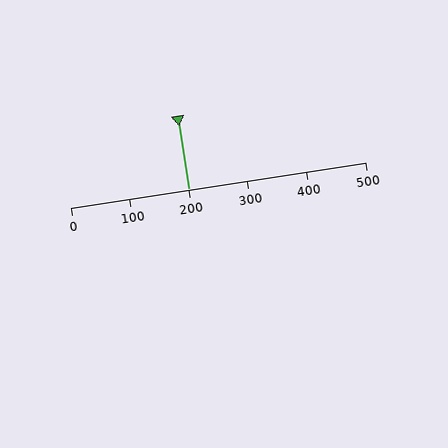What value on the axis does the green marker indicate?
The marker indicates approximately 200.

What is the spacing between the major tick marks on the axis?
The major ticks are spaced 100 apart.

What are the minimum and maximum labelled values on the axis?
The axis runs from 0 to 500.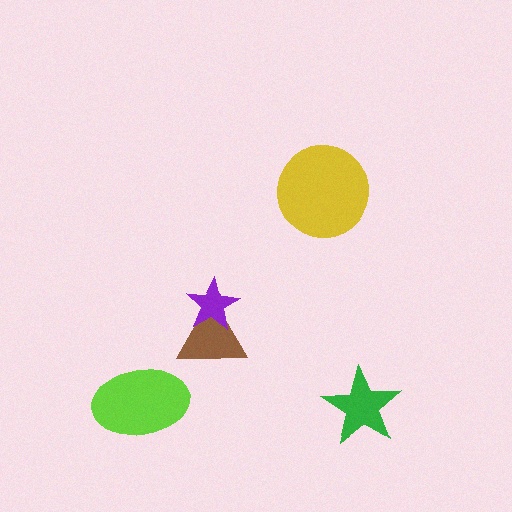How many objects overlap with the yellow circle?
0 objects overlap with the yellow circle.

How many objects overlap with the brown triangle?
1 object overlaps with the brown triangle.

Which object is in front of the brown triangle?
The purple star is in front of the brown triangle.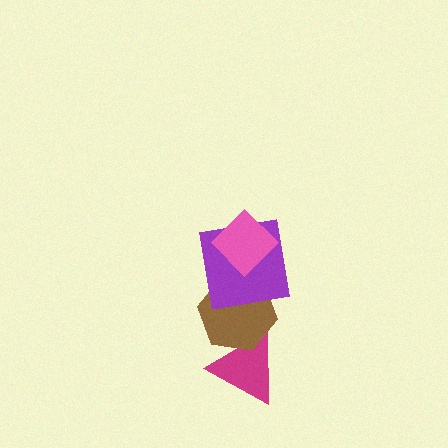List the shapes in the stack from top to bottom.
From top to bottom: the pink diamond, the purple square, the brown hexagon, the magenta triangle.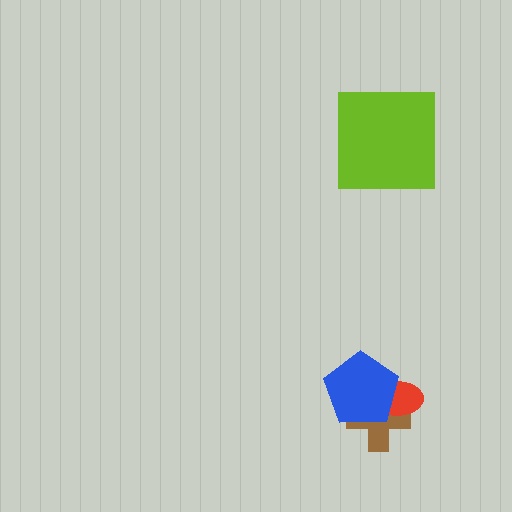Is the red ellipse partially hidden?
Yes, it is partially covered by another shape.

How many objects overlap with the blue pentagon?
2 objects overlap with the blue pentagon.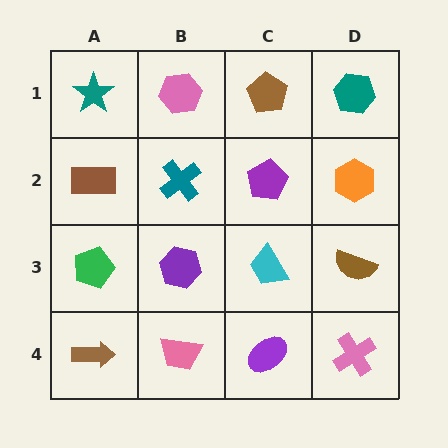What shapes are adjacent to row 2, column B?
A pink hexagon (row 1, column B), a purple hexagon (row 3, column B), a brown rectangle (row 2, column A), a purple pentagon (row 2, column C).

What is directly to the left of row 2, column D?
A purple pentagon.